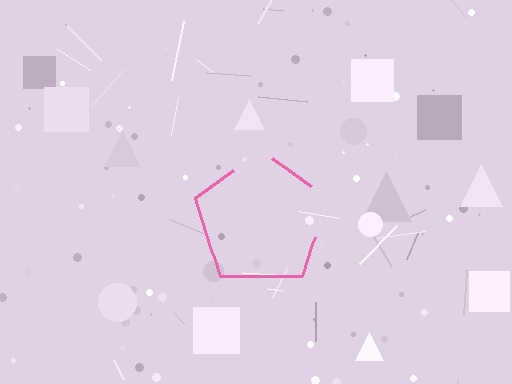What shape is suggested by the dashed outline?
The dashed outline suggests a pentagon.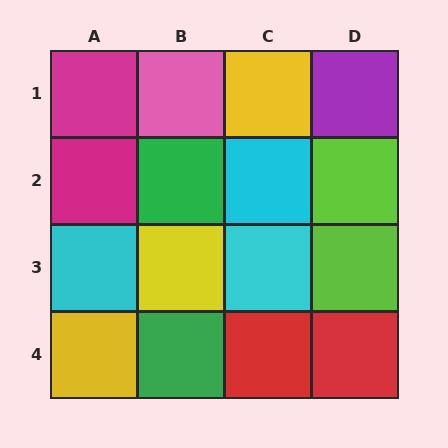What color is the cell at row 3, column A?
Cyan.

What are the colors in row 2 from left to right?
Magenta, green, cyan, lime.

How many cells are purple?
1 cell is purple.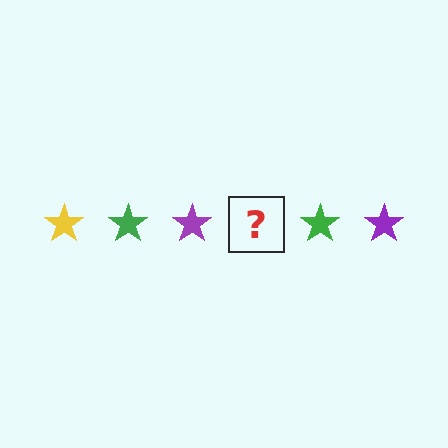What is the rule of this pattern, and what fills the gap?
The rule is that the pattern cycles through yellow, green, purple stars. The gap should be filled with a yellow star.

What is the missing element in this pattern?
The missing element is a yellow star.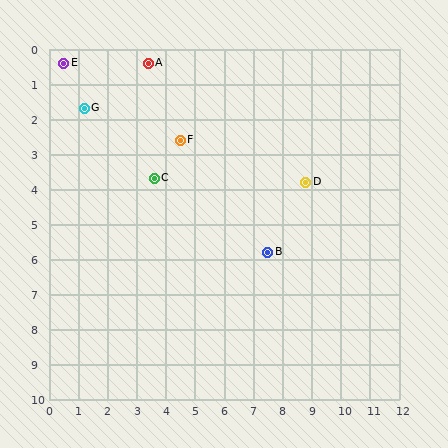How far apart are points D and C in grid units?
Points D and C are about 5.2 grid units apart.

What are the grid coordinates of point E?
Point E is at approximately (0.5, 0.4).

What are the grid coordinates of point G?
Point G is at approximately (1.2, 1.7).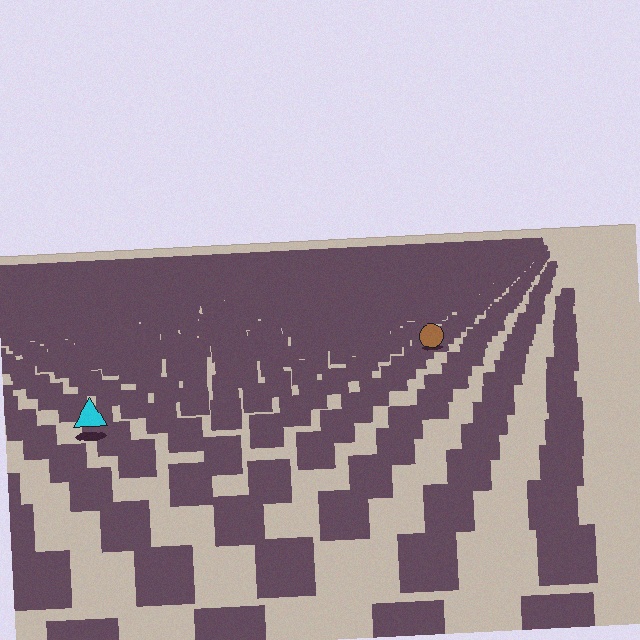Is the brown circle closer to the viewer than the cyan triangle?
No. The cyan triangle is closer — you can tell from the texture gradient: the ground texture is coarser near it.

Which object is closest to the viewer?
The cyan triangle is closest. The texture marks near it are larger and more spread out.